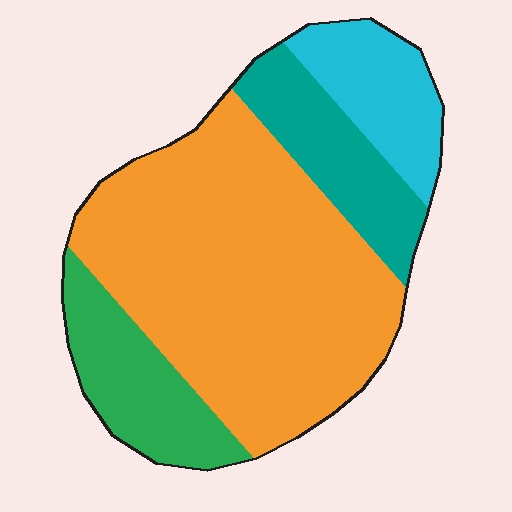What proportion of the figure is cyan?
Cyan covers 13% of the figure.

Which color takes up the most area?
Orange, at roughly 60%.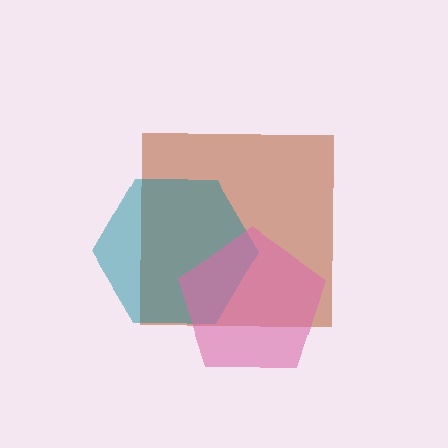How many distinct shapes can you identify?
There are 3 distinct shapes: a brown square, a teal hexagon, a pink pentagon.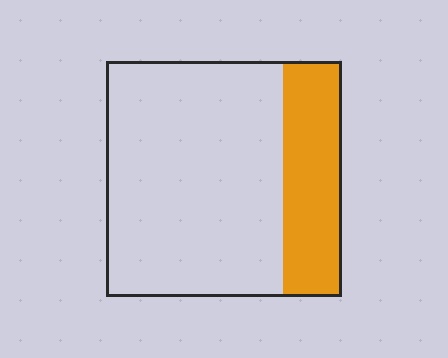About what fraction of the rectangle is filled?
About one quarter (1/4).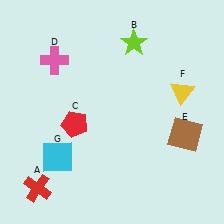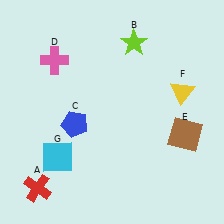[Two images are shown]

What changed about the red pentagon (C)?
In Image 1, C is red. In Image 2, it changed to blue.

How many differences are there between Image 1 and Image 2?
There is 1 difference between the two images.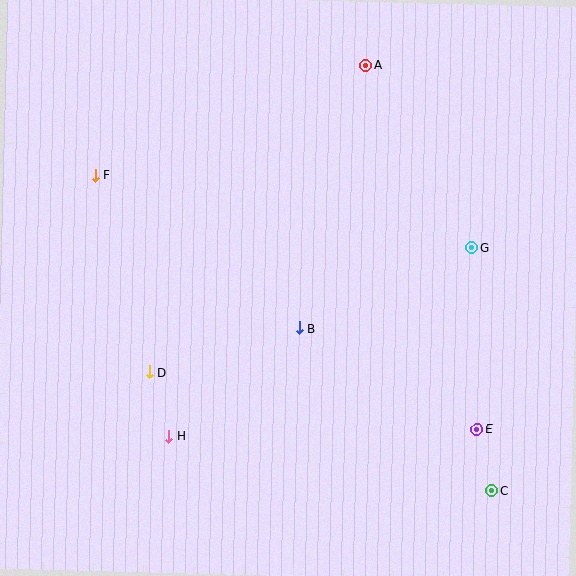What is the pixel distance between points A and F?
The distance between A and F is 292 pixels.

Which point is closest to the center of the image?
Point B at (299, 328) is closest to the center.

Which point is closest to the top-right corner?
Point A is closest to the top-right corner.